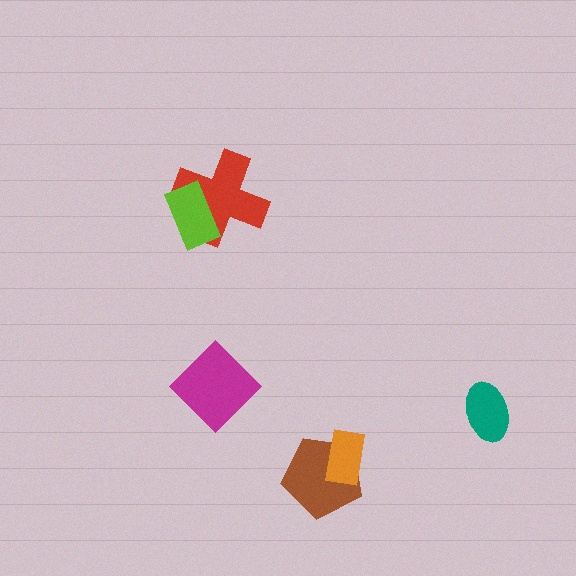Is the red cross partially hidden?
Yes, it is partially covered by another shape.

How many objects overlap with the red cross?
1 object overlaps with the red cross.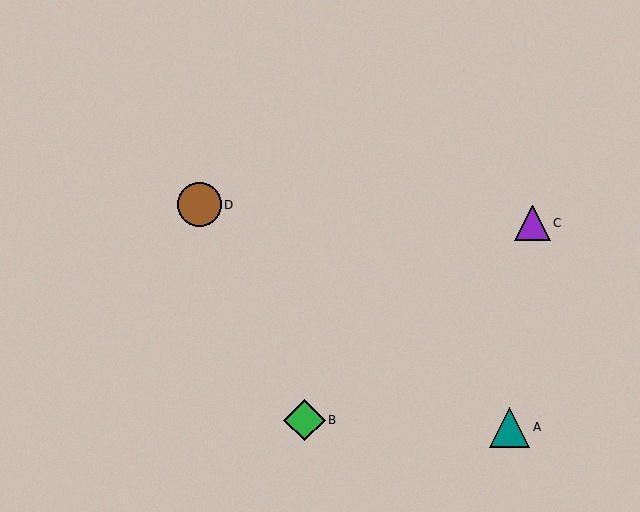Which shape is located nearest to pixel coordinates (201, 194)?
The brown circle (labeled D) at (199, 205) is nearest to that location.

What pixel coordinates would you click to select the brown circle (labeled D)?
Click at (199, 205) to select the brown circle D.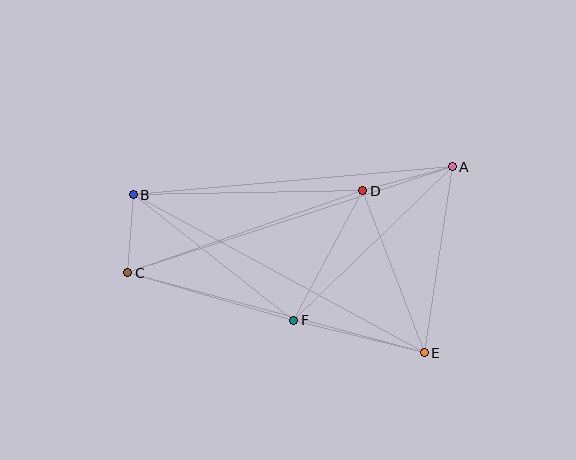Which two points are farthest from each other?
Points A and C are farthest from each other.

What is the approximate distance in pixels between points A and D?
The distance between A and D is approximately 93 pixels.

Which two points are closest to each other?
Points B and C are closest to each other.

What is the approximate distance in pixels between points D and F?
The distance between D and F is approximately 147 pixels.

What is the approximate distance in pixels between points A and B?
The distance between A and B is approximately 320 pixels.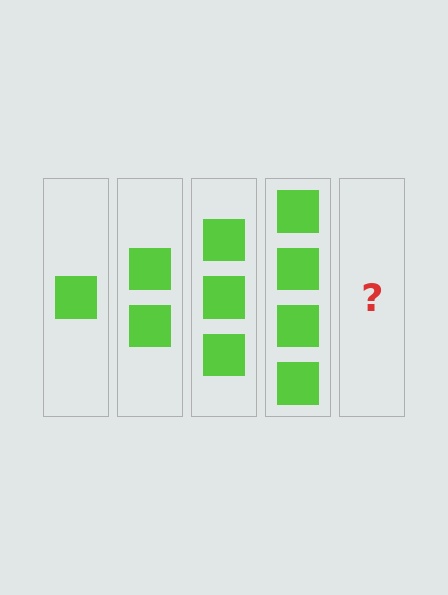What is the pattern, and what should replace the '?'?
The pattern is that each step adds one more square. The '?' should be 5 squares.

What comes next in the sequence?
The next element should be 5 squares.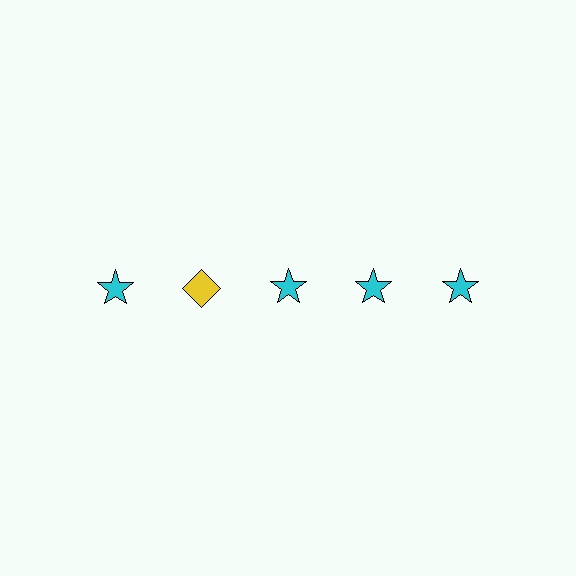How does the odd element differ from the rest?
It differs in both color (yellow instead of cyan) and shape (diamond instead of star).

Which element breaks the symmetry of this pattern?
The yellow diamond in the top row, second from left column breaks the symmetry. All other shapes are cyan stars.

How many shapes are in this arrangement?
There are 5 shapes arranged in a grid pattern.